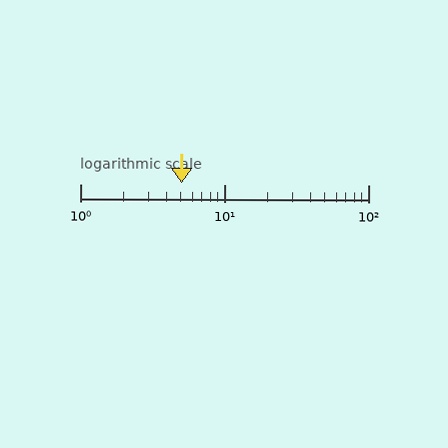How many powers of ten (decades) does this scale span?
The scale spans 2 decades, from 1 to 100.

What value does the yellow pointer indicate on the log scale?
The pointer indicates approximately 5.1.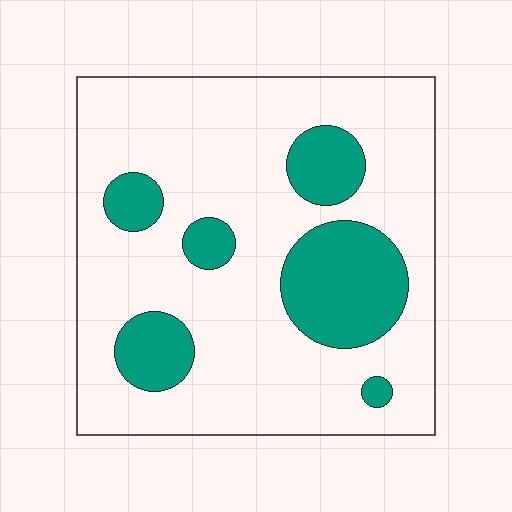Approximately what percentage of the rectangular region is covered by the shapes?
Approximately 25%.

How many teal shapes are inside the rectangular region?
6.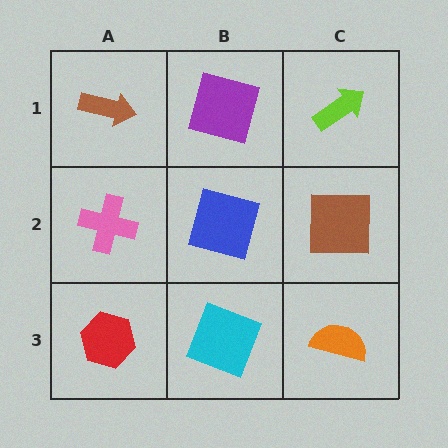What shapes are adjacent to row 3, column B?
A blue square (row 2, column B), a red hexagon (row 3, column A), an orange semicircle (row 3, column C).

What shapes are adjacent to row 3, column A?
A pink cross (row 2, column A), a cyan square (row 3, column B).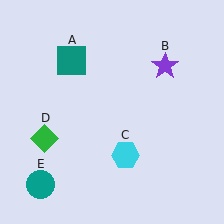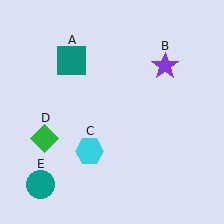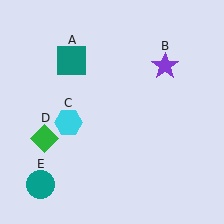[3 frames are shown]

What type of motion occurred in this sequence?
The cyan hexagon (object C) rotated clockwise around the center of the scene.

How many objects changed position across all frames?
1 object changed position: cyan hexagon (object C).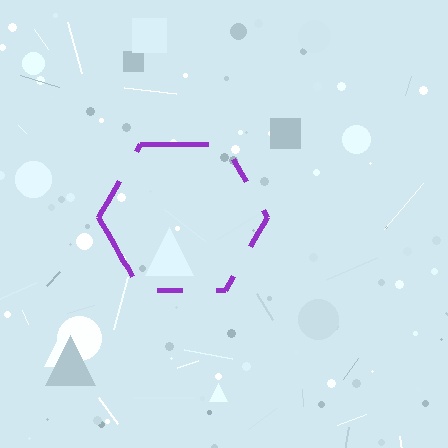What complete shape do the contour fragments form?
The contour fragments form a hexagon.